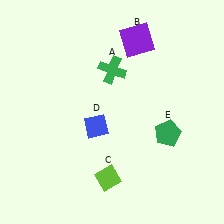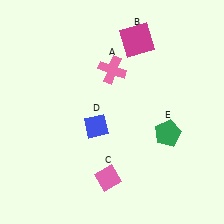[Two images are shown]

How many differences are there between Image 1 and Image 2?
There are 3 differences between the two images.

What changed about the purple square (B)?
In Image 1, B is purple. In Image 2, it changed to magenta.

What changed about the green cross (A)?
In Image 1, A is green. In Image 2, it changed to pink.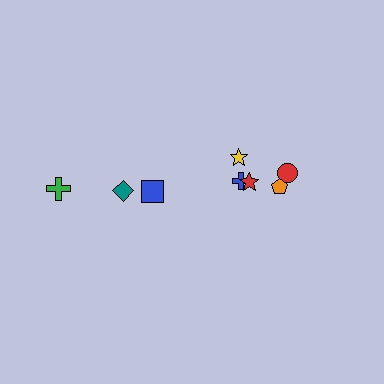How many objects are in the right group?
There are 5 objects.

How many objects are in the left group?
There are 3 objects.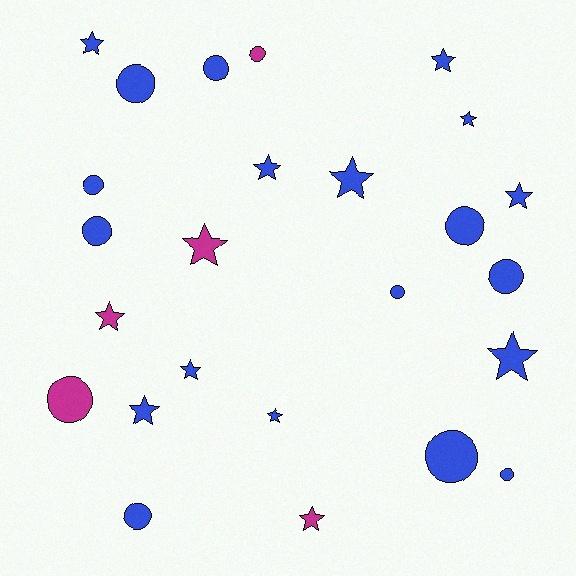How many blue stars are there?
There are 10 blue stars.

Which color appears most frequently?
Blue, with 20 objects.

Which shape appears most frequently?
Star, with 13 objects.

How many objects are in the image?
There are 25 objects.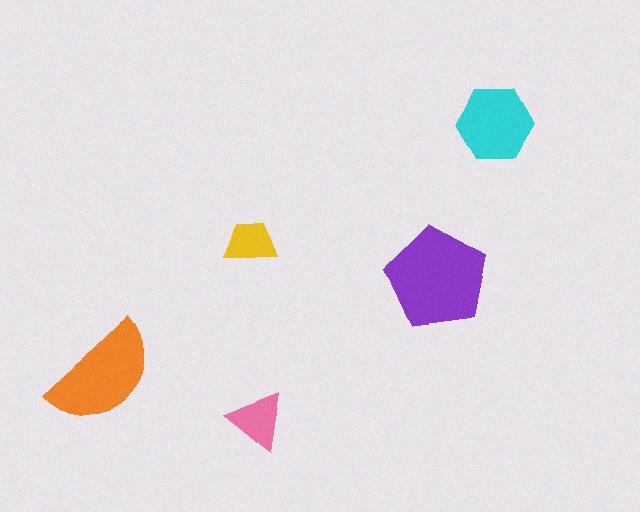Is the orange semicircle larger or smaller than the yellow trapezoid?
Larger.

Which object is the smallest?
The yellow trapezoid.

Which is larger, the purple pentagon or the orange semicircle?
The purple pentagon.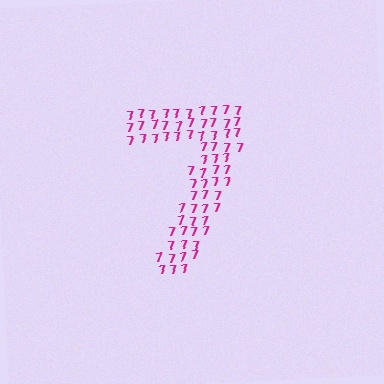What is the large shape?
The large shape is the digit 7.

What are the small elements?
The small elements are digit 7's.